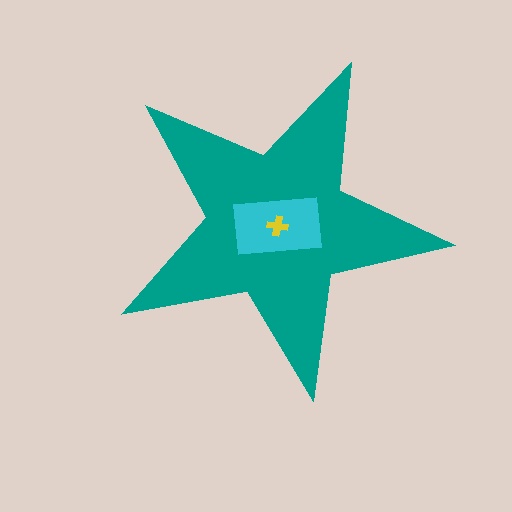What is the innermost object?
The yellow cross.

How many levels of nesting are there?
3.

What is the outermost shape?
The teal star.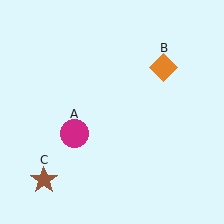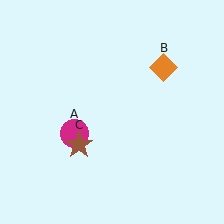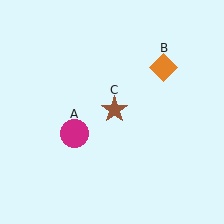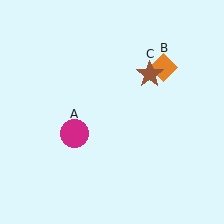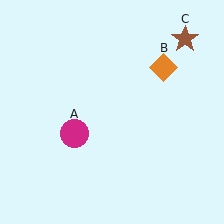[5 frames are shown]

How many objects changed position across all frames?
1 object changed position: brown star (object C).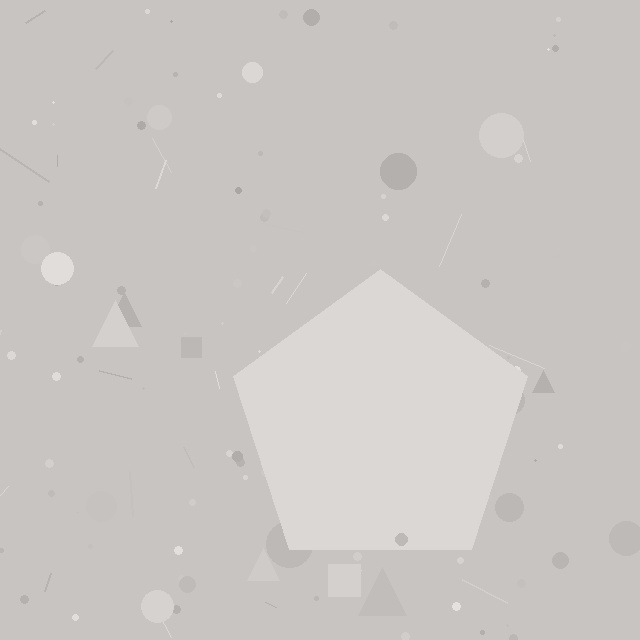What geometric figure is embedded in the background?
A pentagon is embedded in the background.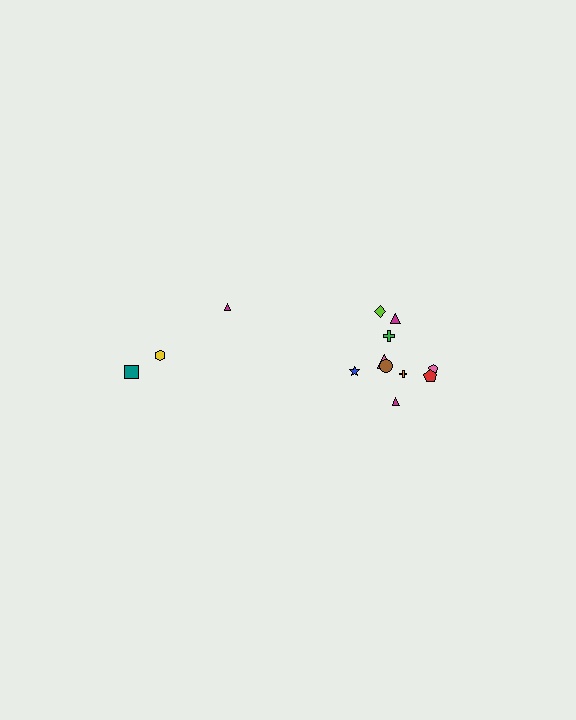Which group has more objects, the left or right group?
The right group.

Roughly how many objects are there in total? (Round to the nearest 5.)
Roughly 15 objects in total.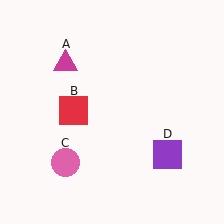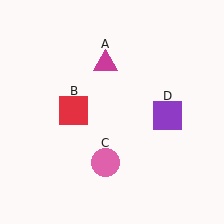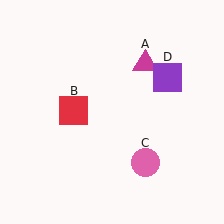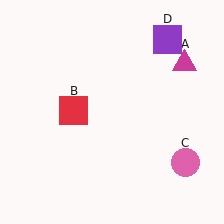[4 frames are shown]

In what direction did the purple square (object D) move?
The purple square (object D) moved up.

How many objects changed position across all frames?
3 objects changed position: magenta triangle (object A), pink circle (object C), purple square (object D).